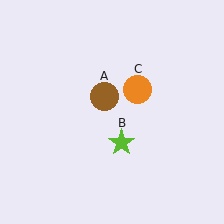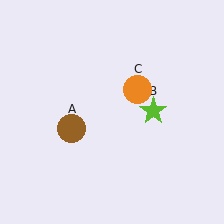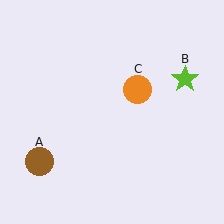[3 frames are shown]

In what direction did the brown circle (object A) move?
The brown circle (object A) moved down and to the left.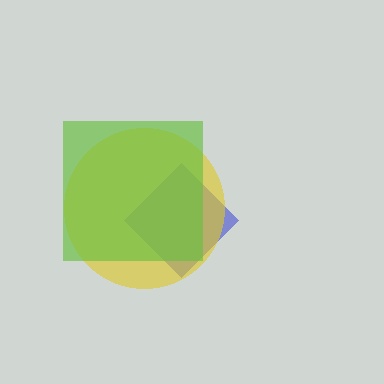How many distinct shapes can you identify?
There are 3 distinct shapes: a blue diamond, a yellow circle, a lime square.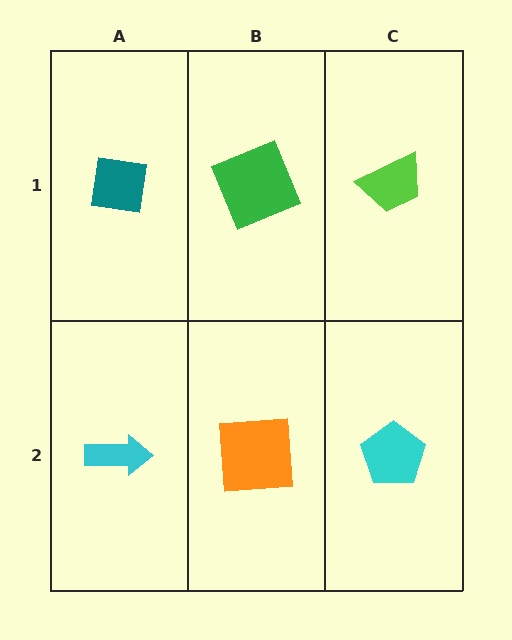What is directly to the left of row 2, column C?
An orange square.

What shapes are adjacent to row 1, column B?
An orange square (row 2, column B), a teal square (row 1, column A), a lime trapezoid (row 1, column C).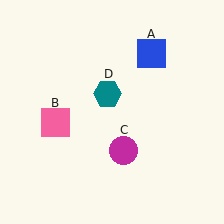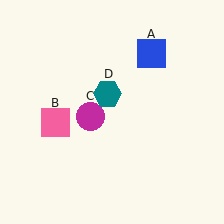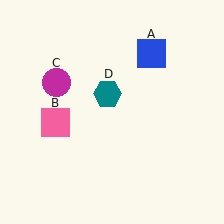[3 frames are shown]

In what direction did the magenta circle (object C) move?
The magenta circle (object C) moved up and to the left.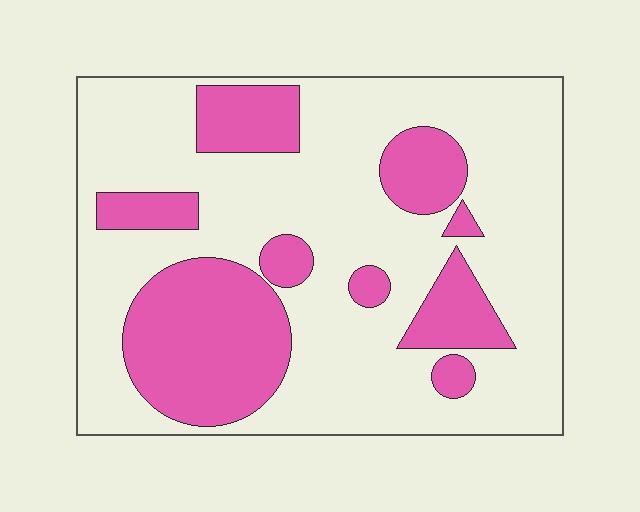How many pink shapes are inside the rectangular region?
9.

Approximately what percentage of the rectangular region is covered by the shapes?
Approximately 30%.